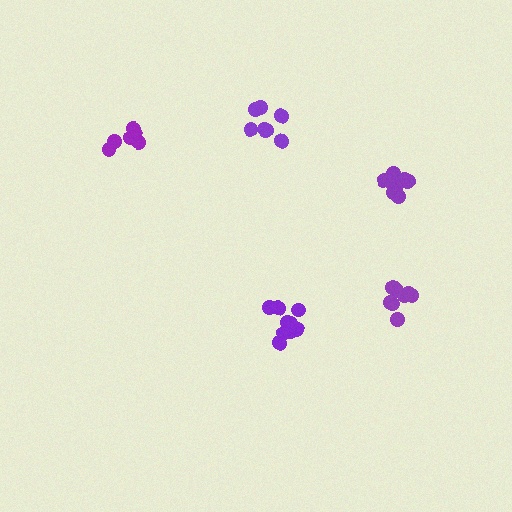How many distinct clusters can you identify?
There are 5 distinct clusters.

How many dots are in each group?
Group 1: 7 dots, Group 2: 9 dots, Group 3: 9 dots, Group 4: 6 dots, Group 5: 9 dots (40 total).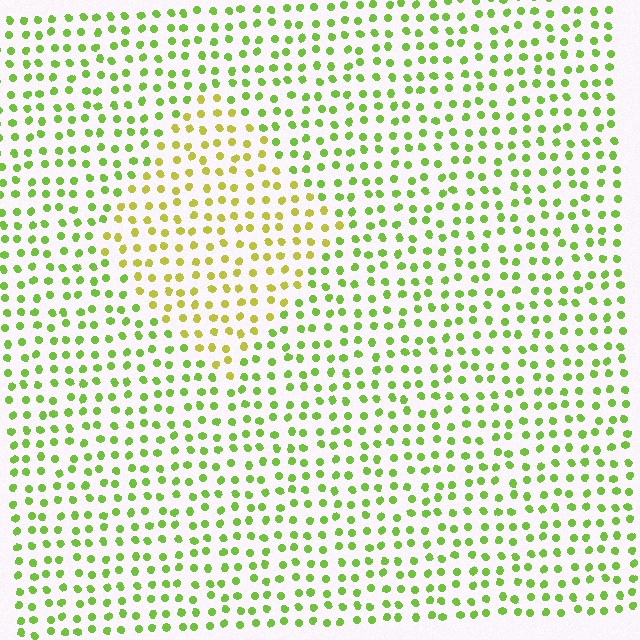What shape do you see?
I see a diamond.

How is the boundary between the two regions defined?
The boundary is defined purely by a slight shift in hue (about 34 degrees). Spacing, size, and orientation are identical on both sides.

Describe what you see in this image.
The image is filled with small lime elements in a uniform arrangement. A diamond-shaped region is visible where the elements are tinted to a slightly different hue, forming a subtle color boundary.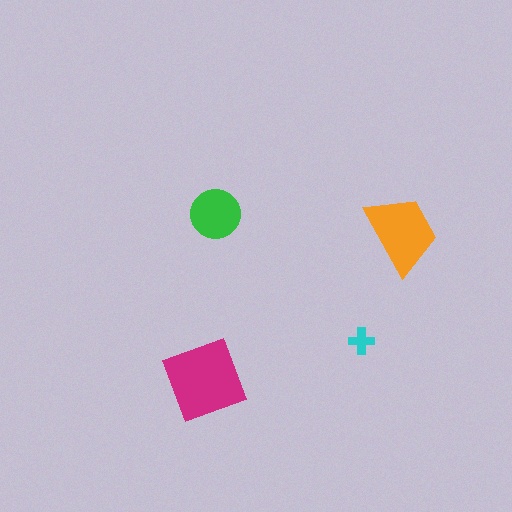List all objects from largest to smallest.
The magenta diamond, the orange trapezoid, the green circle, the cyan cross.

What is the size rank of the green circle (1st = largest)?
3rd.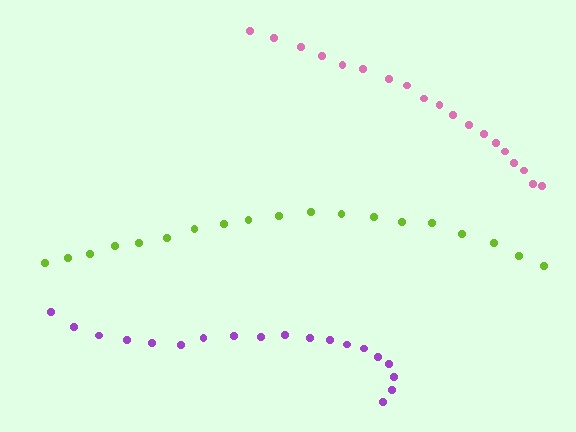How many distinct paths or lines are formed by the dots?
There are 3 distinct paths.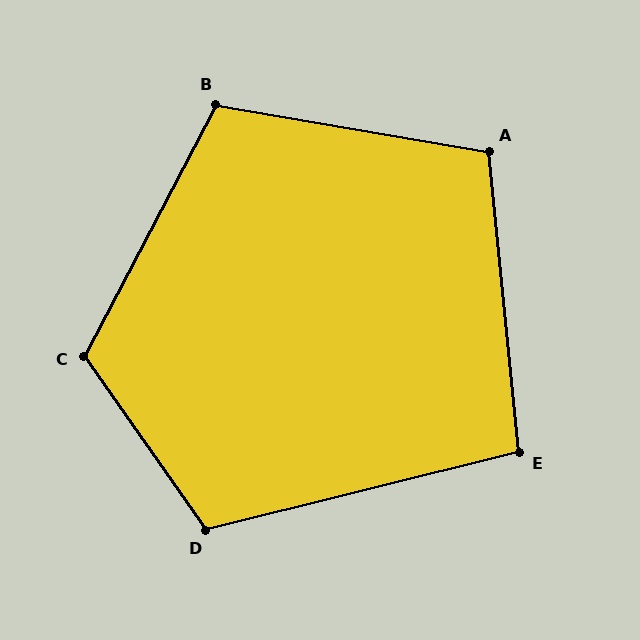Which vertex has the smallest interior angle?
E, at approximately 98 degrees.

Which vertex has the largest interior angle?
C, at approximately 117 degrees.